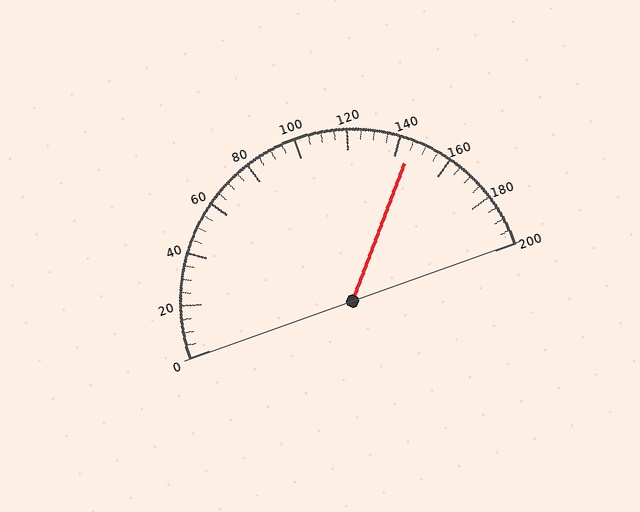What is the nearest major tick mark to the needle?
The nearest major tick mark is 140.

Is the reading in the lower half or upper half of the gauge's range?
The reading is in the upper half of the range (0 to 200).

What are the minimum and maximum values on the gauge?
The gauge ranges from 0 to 200.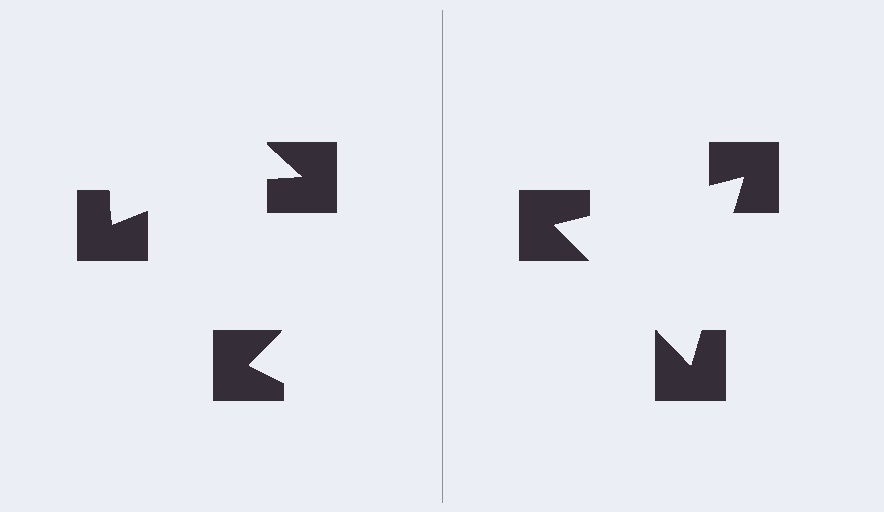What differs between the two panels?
The notched squares are positioned identically on both sides; only the wedge orientations differ. On the right they align to a triangle; on the left they are misaligned.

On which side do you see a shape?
An illusory triangle appears on the right side. On the left side the wedge cuts are rotated, so no coherent shape forms.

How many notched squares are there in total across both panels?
6 — 3 on each side.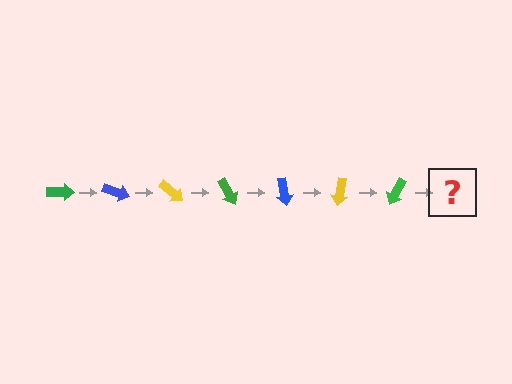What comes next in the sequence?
The next element should be a blue arrow, rotated 140 degrees from the start.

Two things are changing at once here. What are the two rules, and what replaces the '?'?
The two rules are that it rotates 20 degrees each step and the color cycles through green, blue, and yellow. The '?' should be a blue arrow, rotated 140 degrees from the start.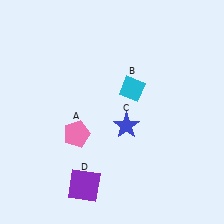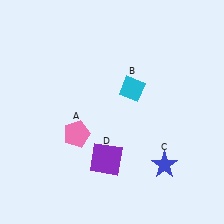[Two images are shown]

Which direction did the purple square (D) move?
The purple square (D) moved up.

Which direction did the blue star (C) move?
The blue star (C) moved down.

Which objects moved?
The objects that moved are: the blue star (C), the purple square (D).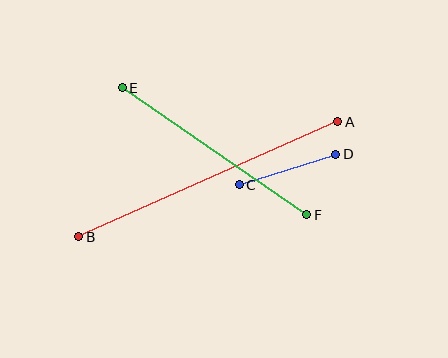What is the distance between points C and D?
The distance is approximately 101 pixels.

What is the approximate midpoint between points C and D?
The midpoint is at approximately (287, 169) pixels.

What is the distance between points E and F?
The distance is approximately 224 pixels.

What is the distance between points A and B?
The distance is approximately 283 pixels.